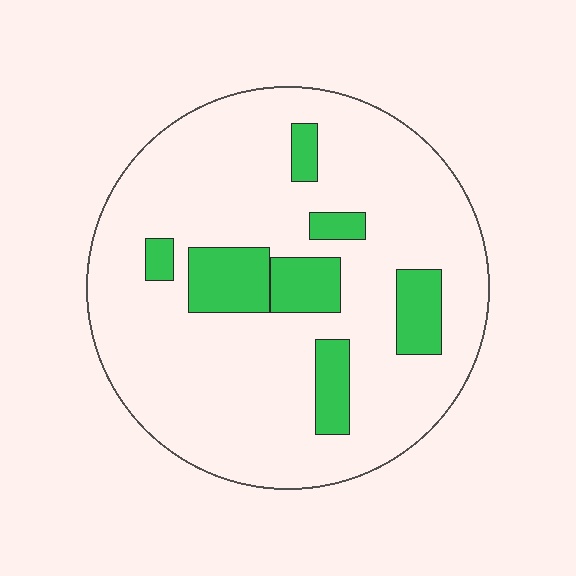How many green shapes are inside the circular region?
7.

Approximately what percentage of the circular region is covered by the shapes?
Approximately 15%.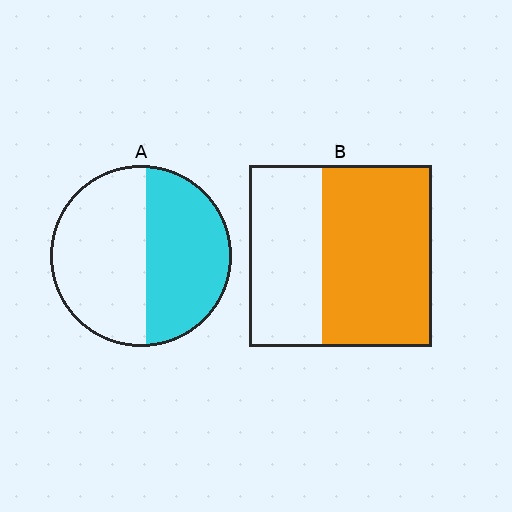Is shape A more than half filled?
Roughly half.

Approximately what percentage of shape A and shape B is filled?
A is approximately 45% and B is approximately 60%.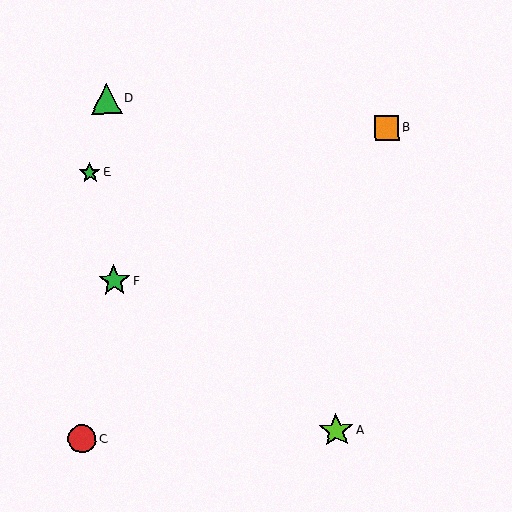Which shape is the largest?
The lime star (labeled A) is the largest.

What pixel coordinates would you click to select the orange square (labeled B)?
Click at (387, 128) to select the orange square B.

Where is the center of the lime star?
The center of the lime star is at (336, 430).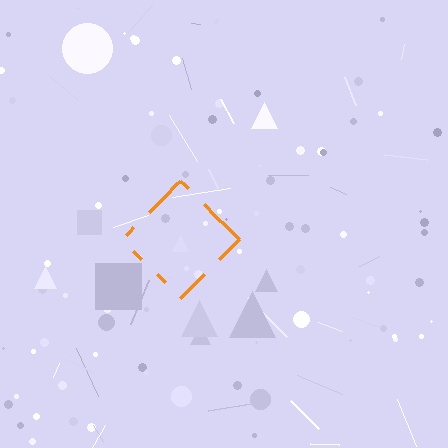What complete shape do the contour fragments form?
The contour fragments form a diamond.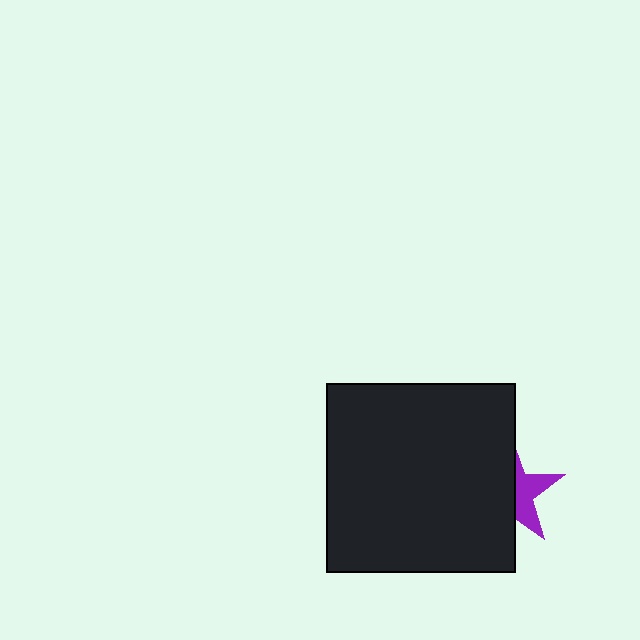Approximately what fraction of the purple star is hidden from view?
Roughly 59% of the purple star is hidden behind the black square.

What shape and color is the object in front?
The object in front is a black square.